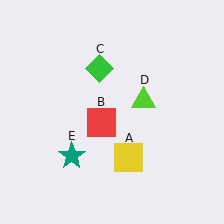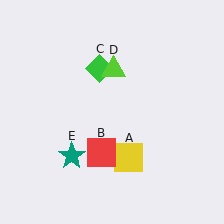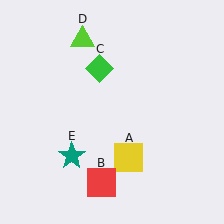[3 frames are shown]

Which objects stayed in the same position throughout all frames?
Yellow square (object A) and green diamond (object C) and teal star (object E) remained stationary.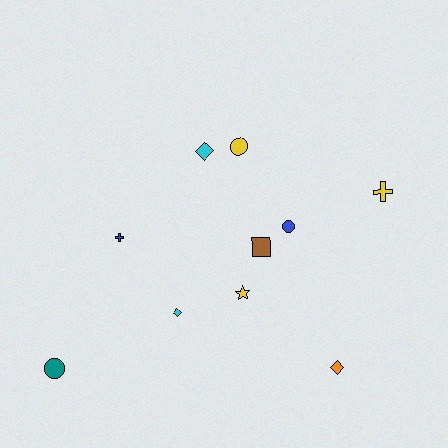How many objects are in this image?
There are 10 objects.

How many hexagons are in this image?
There are no hexagons.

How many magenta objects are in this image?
There are no magenta objects.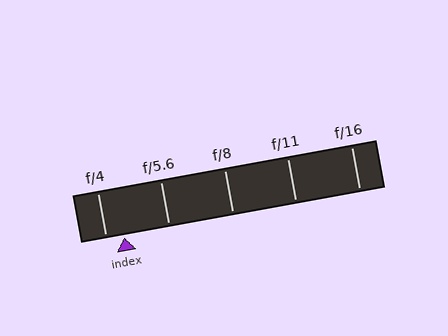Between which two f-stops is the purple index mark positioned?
The index mark is between f/4 and f/5.6.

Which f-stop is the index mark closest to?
The index mark is closest to f/4.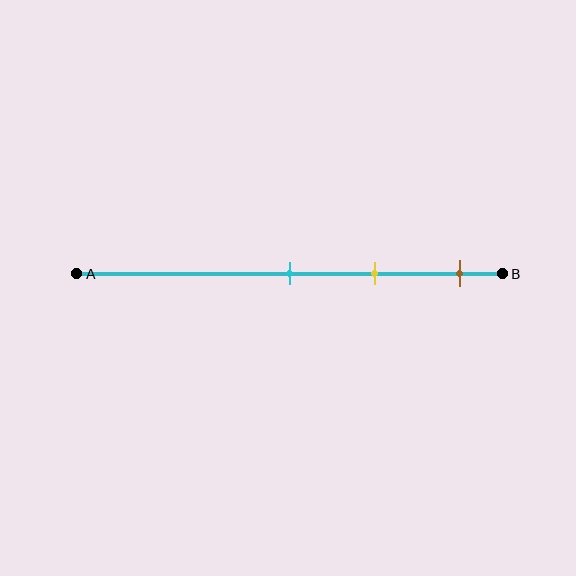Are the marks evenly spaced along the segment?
Yes, the marks are approximately evenly spaced.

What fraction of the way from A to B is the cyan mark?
The cyan mark is approximately 50% (0.5) of the way from A to B.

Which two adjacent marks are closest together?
The cyan and yellow marks are the closest adjacent pair.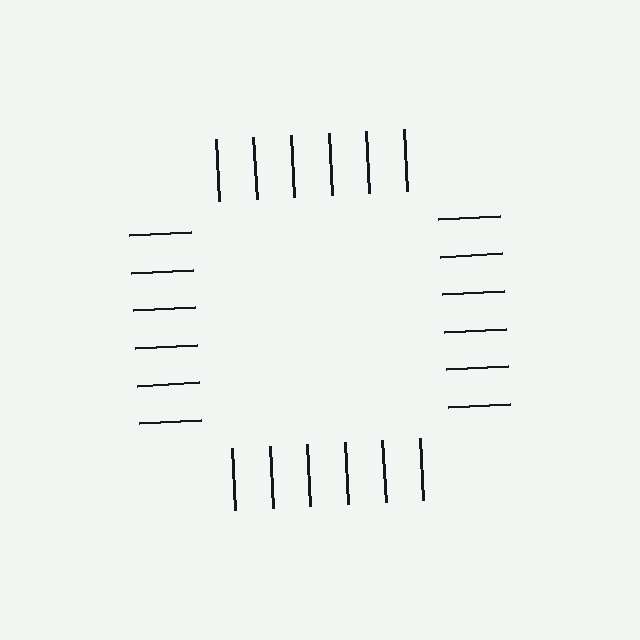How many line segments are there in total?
24 — 6 along each of the 4 edges.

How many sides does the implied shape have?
4 sides — the line-ends trace a square.